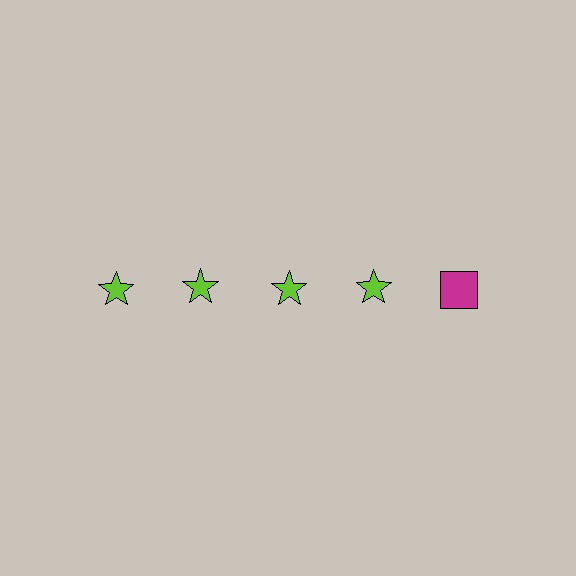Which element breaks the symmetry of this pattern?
The magenta square in the top row, rightmost column breaks the symmetry. All other shapes are lime stars.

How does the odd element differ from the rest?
It differs in both color (magenta instead of lime) and shape (square instead of star).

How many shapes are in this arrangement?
There are 5 shapes arranged in a grid pattern.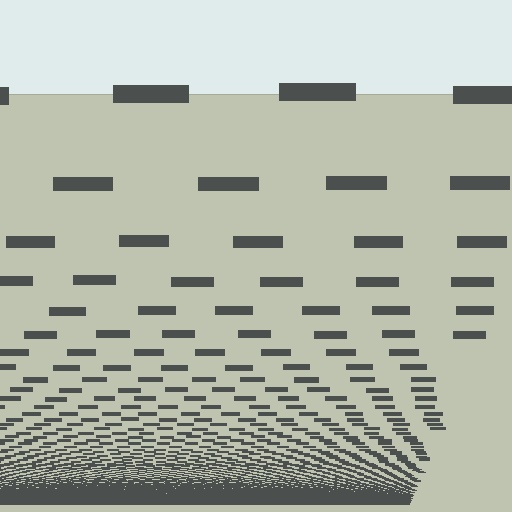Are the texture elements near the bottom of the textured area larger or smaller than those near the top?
Smaller. The gradient is inverted — elements near the bottom are smaller and denser.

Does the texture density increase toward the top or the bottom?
Density increases toward the bottom.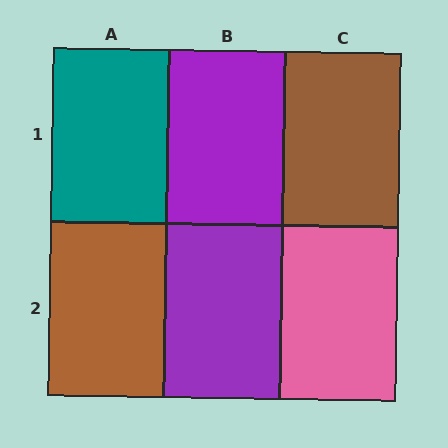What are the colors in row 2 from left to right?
Brown, purple, pink.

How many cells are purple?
2 cells are purple.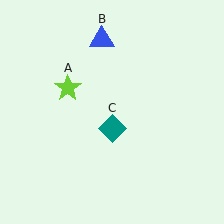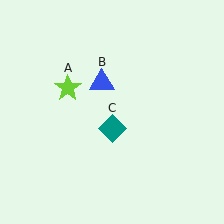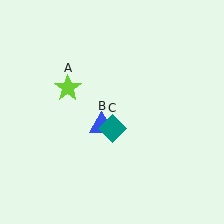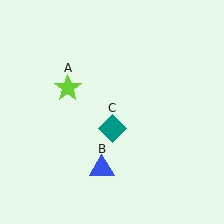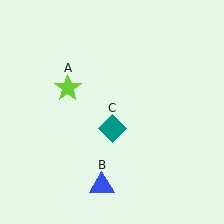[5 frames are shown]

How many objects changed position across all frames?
1 object changed position: blue triangle (object B).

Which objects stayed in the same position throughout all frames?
Lime star (object A) and teal diamond (object C) remained stationary.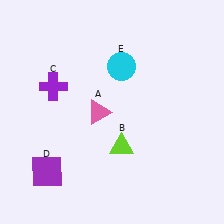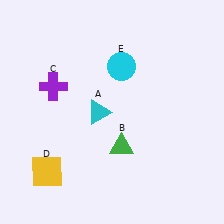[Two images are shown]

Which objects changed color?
A changed from pink to cyan. B changed from lime to green. D changed from purple to yellow.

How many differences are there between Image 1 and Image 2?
There are 3 differences between the two images.